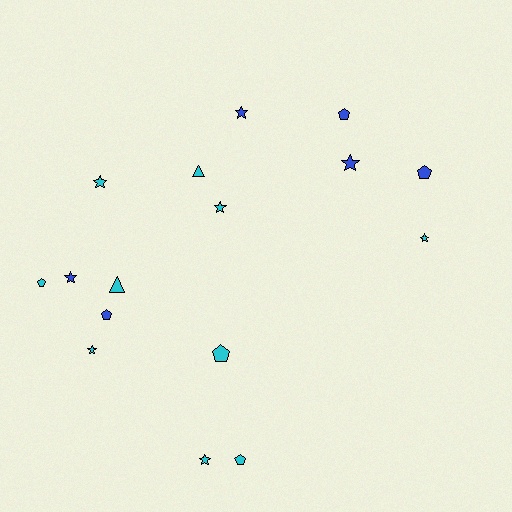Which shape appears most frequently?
Star, with 8 objects.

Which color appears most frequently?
Cyan, with 10 objects.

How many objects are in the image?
There are 16 objects.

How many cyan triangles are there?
There are 2 cyan triangles.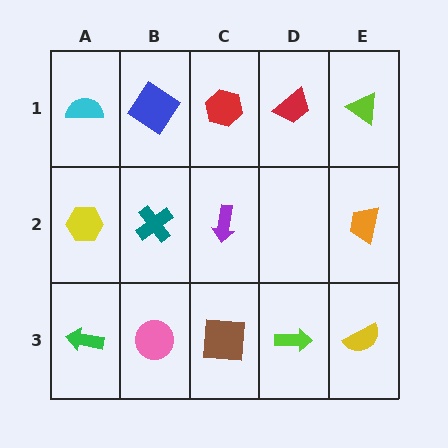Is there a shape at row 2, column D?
No, that cell is empty.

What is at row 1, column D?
A red trapezoid.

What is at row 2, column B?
A teal cross.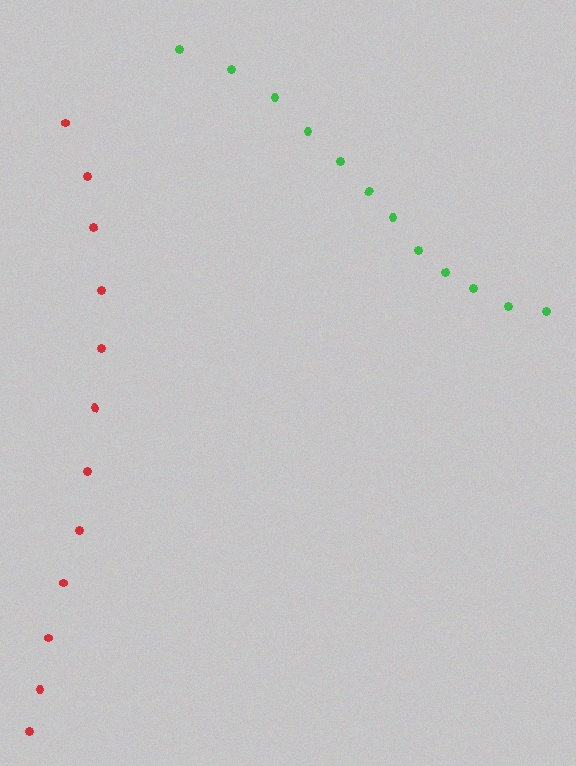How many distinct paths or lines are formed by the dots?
There are 2 distinct paths.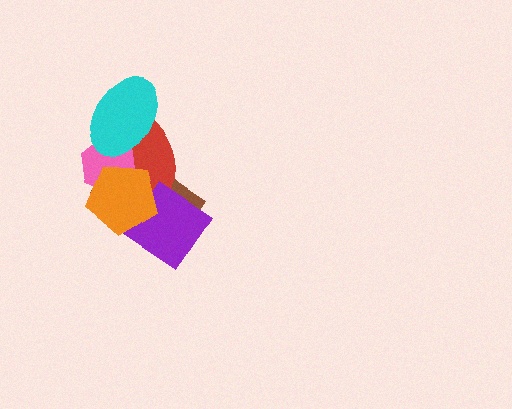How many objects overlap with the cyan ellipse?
2 objects overlap with the cyan ellipse.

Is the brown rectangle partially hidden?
Yes, it is partially covered by another shape.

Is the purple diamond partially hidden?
Yes, it is partially covered by another shape.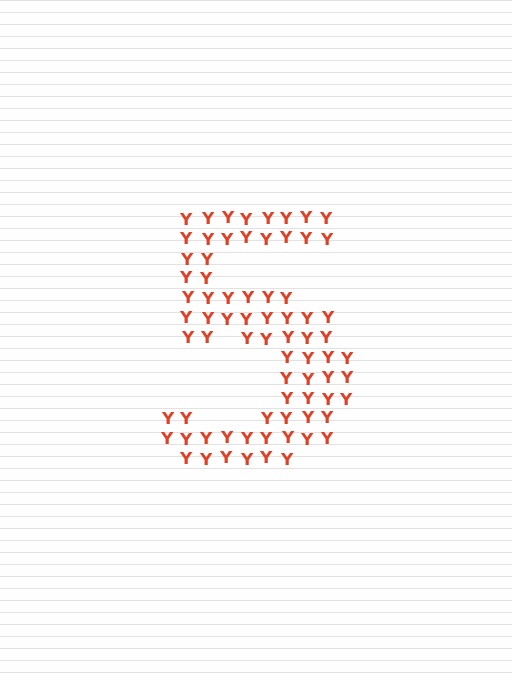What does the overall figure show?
The overall figure shows the digit 5.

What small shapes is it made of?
It is made of small letter Y's.